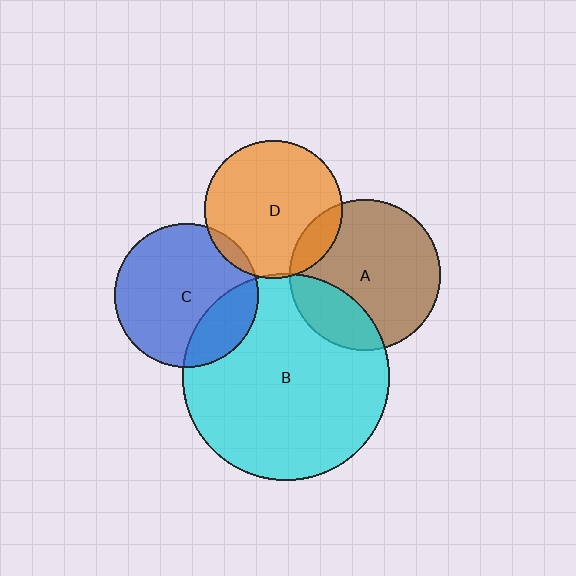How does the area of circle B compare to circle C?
Approximately 2.1 times.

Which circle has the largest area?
Circle B (cyan).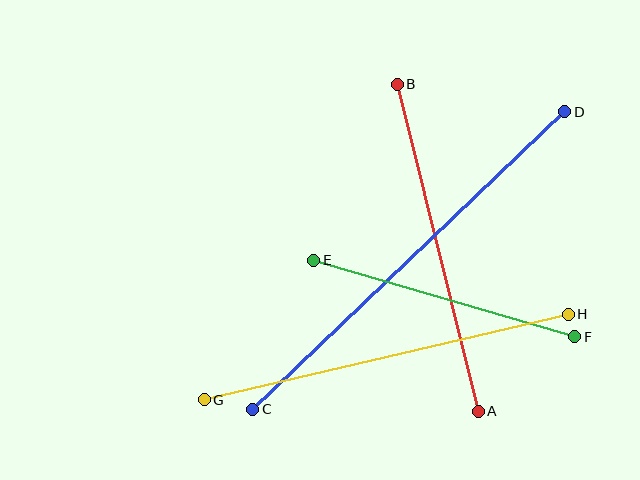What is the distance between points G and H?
The distance is approximately 374 pixels.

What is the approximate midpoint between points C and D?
The midpoint is at approximately (409, 260) pixels.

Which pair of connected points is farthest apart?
Points C and D are farthest apart.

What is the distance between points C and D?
The distance is approximately 431 pixels.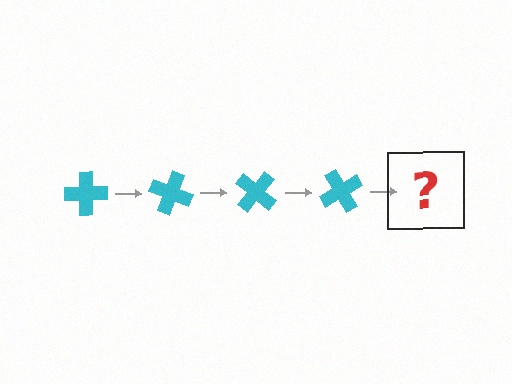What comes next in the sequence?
The next element should be a cyan cross rotated 80 degrees.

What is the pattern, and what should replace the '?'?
The pattern is that the cross rotates 20 degrees each step. The '?' should be a cyan cross rotated 80 degrees.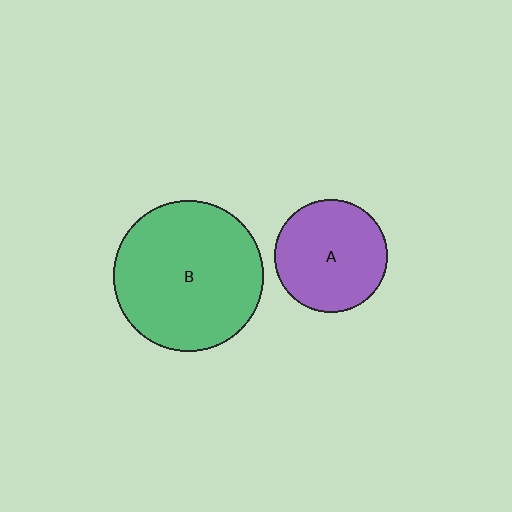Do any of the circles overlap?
No, none of the circles overlap.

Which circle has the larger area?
Circle B (green).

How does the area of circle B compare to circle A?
Approximately 1.8 times.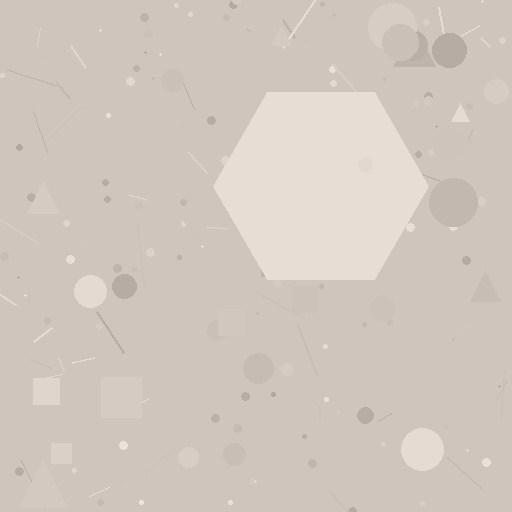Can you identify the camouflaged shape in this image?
The camouflaged shape is a hexagon.